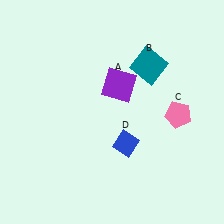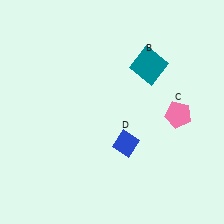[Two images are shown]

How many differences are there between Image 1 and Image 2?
There is 1 difference between the two images.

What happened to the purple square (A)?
The purple square (A) was removed in Image 2. It was in the top-right area of Image 1.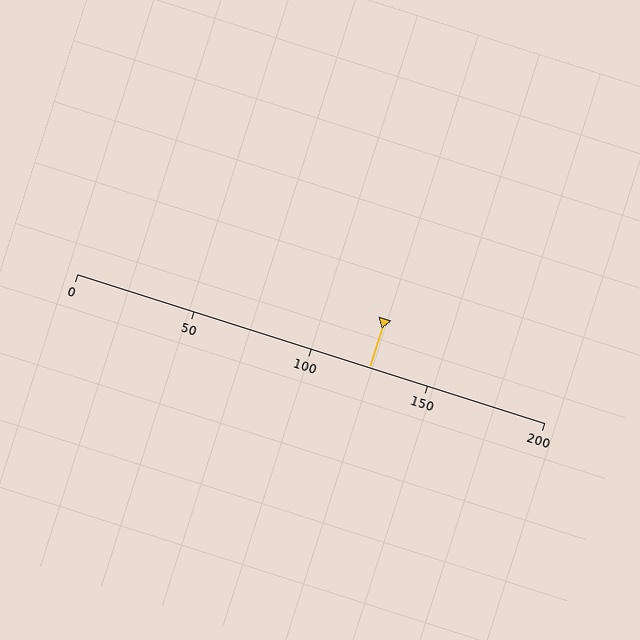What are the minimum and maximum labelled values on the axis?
The axis runs from 0 to 200.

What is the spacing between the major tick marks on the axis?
The major ticks are spaced 50 apart.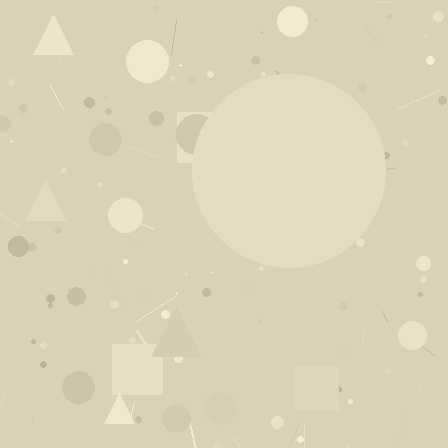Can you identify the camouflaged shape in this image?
The camouflaged shape is a circle.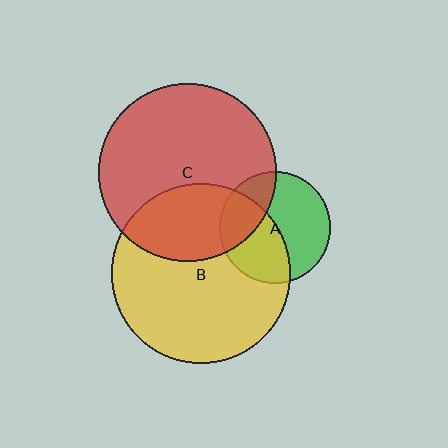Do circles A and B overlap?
Yes.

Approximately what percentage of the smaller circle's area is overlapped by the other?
Approximately 45%.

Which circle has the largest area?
Circle B (yellow).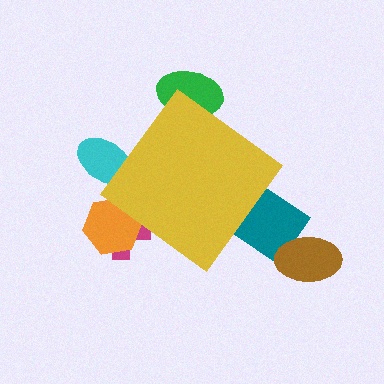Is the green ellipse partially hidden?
Yes, the green ellipse is partially hidden behind the yellow diamond.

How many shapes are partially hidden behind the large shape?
5 shapes are partially hidden.